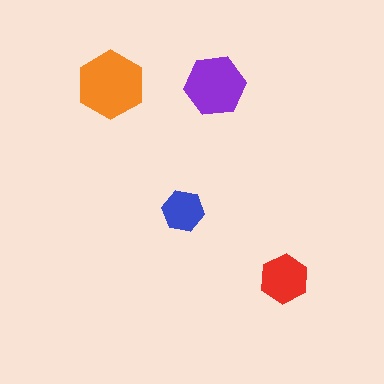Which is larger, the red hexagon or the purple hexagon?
The purple one.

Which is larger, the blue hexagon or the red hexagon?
The red one.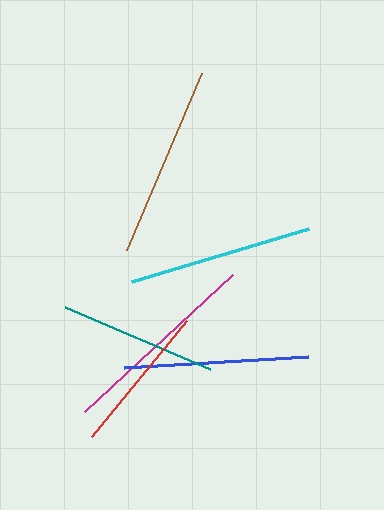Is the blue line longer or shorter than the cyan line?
The cyan line is longer than the blue line.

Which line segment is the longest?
The magenta line is the longest at approximately 202 pixels.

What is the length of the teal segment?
The teal segment is approximately 157 pixels long.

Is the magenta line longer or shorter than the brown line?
The magenta line is longer than the brown line.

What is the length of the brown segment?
The brown segment is approximately 192 pixels long.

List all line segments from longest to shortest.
From longest to shortest: magenta, brown, cyan, blue, teal, red.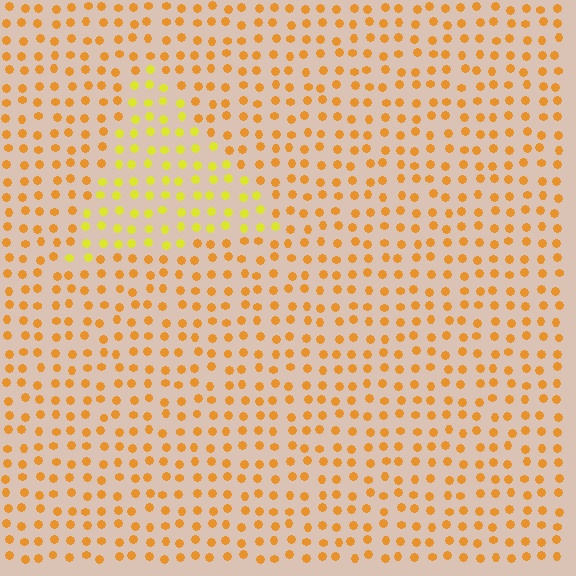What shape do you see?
I see a triangle.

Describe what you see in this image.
The image is filled with small orange elements in a uniform arrangement. A triangle-shaped region is visible where the elements are tinted to a slightly different hue, forming a subtle color boundary.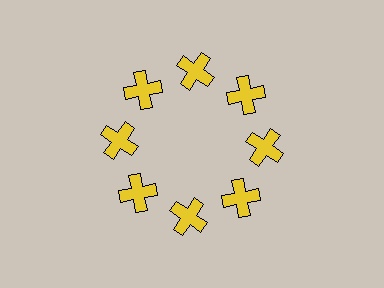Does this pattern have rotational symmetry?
Yes, this pattern has 8-fold rotational symmetry. It looks the same after rotating 45 degrees around the center.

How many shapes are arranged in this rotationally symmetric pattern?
There are 8 shapes, arranged in 8 groups of 1.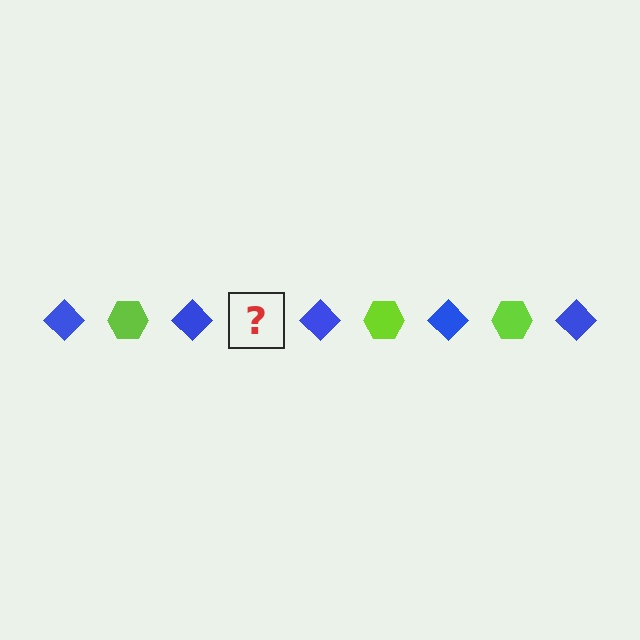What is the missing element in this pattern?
The missing element is a lime hexagon.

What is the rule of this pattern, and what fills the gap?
The rule is that the pattern alternates between blue diamond and lime hexagon. The gap should be filled with a lime hexagon.